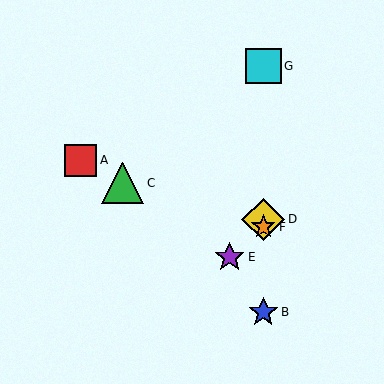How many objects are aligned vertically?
4 objects (B, D, F, G) are aligned vertically.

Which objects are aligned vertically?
Objects B, D, F, G are aligned vertically.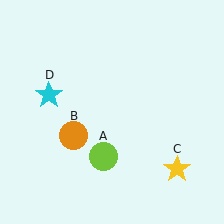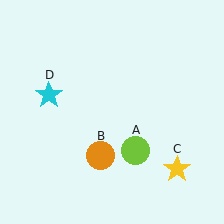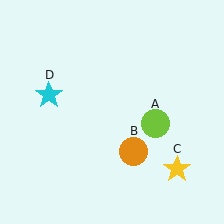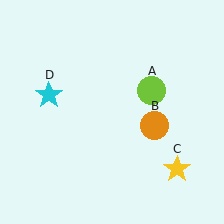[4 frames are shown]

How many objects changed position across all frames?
2 objects changed position: lime circle (object A), orange circle (object B).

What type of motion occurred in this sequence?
The lime circle (object A), orange circle (object B) rotated counterclockwise around the center of the scene.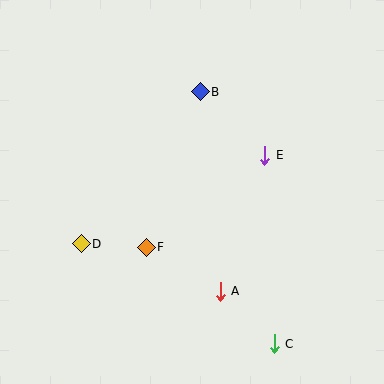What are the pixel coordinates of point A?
Point A is at (220, 291).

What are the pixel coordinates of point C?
Point C is at (274, 344).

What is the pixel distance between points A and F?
The distance between A and F is 86 pixels.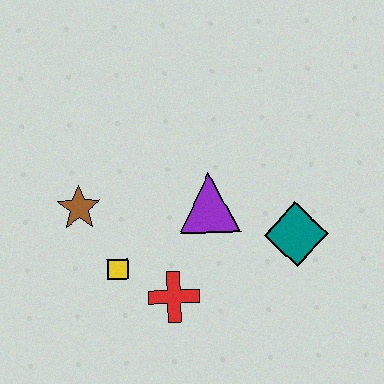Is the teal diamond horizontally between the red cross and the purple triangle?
No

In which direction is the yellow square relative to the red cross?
The yellow square is to the left of the red cross.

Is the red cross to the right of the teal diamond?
No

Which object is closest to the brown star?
The yellow square is closest to the brown star.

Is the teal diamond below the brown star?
Yes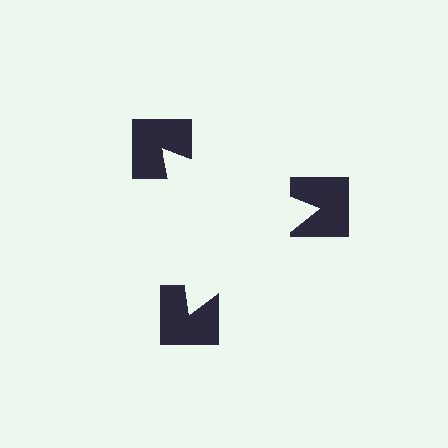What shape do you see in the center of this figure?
An illusory triangle — its edges are inferred from the aligned wedge cuts in the notched squares, not physically drawn.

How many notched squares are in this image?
There are 3 — one at each vertex of the illusory triangle.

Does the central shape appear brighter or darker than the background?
It typically appears slightly brighter than the background, even though no actual brightness change is drawn.